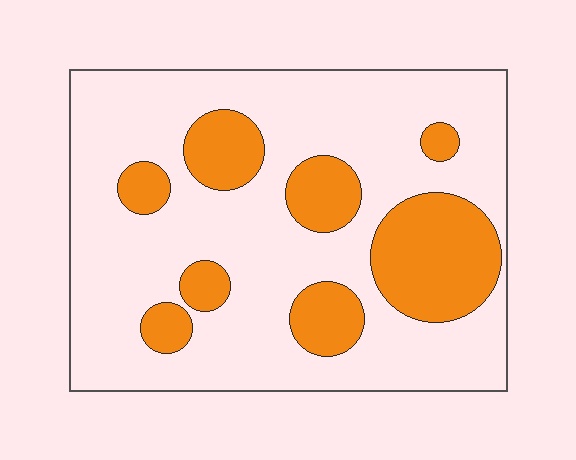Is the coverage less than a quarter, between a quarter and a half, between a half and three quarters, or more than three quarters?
Between a quarter and a half.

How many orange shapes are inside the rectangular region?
8.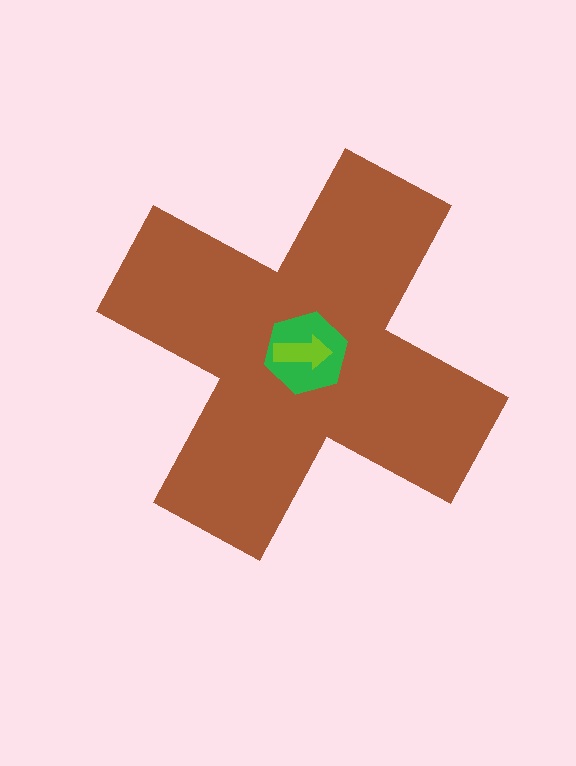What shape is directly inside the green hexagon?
The lime arrow.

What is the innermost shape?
The lime arrow.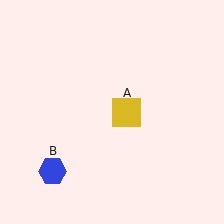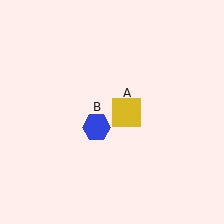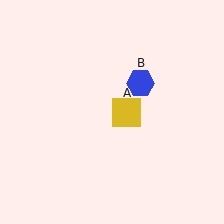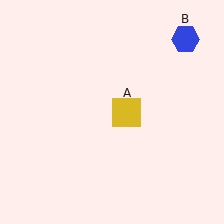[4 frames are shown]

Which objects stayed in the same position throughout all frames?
Yellow square (object A) remained stationary.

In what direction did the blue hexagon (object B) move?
The blue hexagon (object B) moved up and to the right.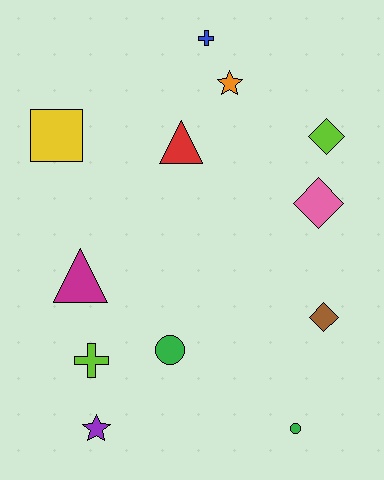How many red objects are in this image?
There is 1 red object.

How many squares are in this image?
There is 1 square.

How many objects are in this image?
There are 12 objects.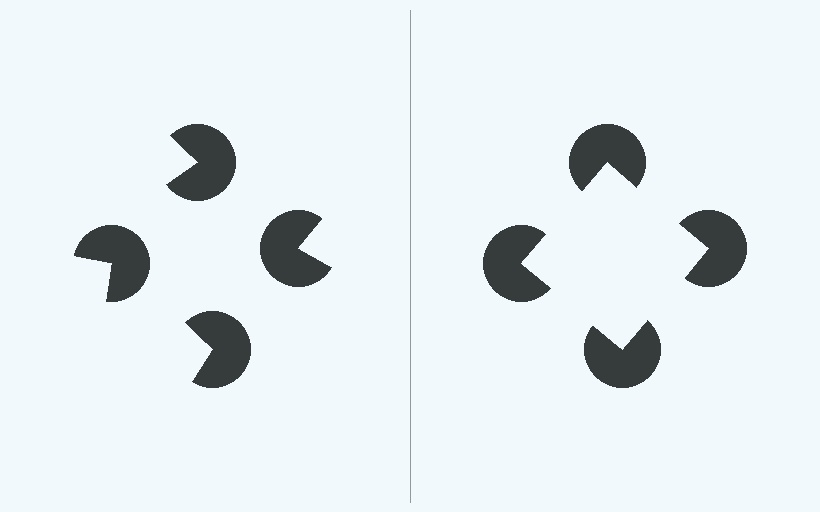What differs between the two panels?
The pac-man discs are positioned identically on both sides; only the wedge orientations differ. On the right they align to a square; on the left they are misaligned.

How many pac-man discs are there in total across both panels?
8 — 4 on each side.